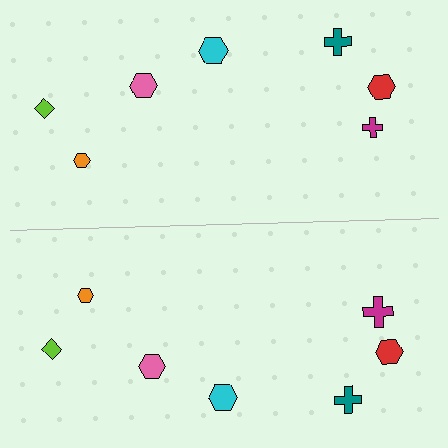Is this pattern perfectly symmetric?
No, the pattern is not perfectly symmetric. The magenta cross on the bottom side has a different size than its mirror counterpart.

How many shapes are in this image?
There are 14 shapes in this image.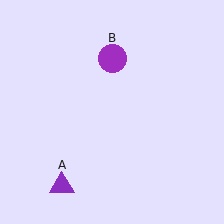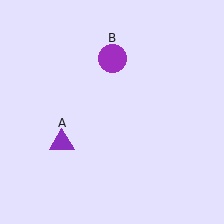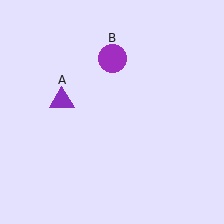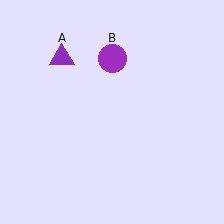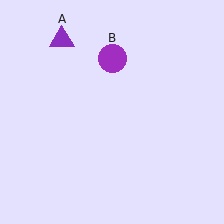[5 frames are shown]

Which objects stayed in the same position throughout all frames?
Purple circle (object B) remained stationary.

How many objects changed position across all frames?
1 object changed position: purple triangle (object A).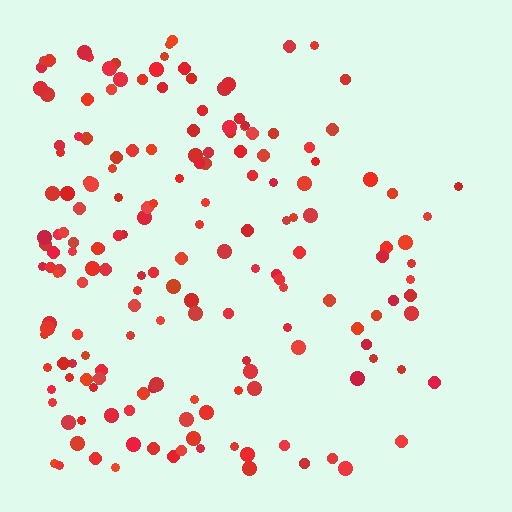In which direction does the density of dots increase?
From right to left, with the left side densest.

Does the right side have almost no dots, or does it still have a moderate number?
Still a moderate number, just noticeably fewer than the left.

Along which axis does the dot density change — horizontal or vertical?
Horizontal.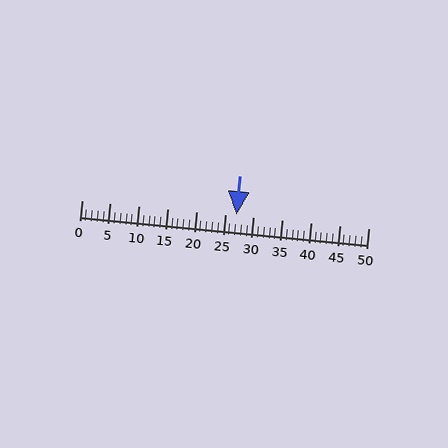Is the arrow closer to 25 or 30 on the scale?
The arrow is closer to 25.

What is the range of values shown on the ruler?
The ruler shows values from 0 to 50.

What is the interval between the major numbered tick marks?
The major tick marks are spaced 5 units apart.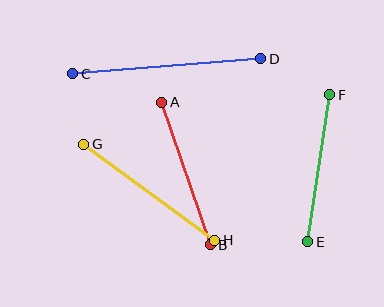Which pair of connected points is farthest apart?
Points C and D are farthest apart.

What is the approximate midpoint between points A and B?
The midpoint is at approximately (186, 174) pixels.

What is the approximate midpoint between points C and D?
The midpoint is at approximately (167, 66) pixels.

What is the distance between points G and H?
The distance is approximately 163 pixels.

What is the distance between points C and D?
The distance is approximately 189 pixels.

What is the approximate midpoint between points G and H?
The midpoint is at approximately (149, 192) pixels.